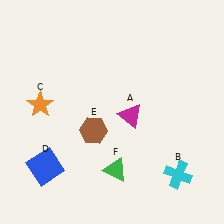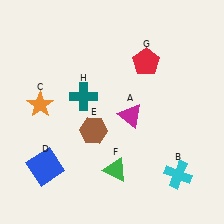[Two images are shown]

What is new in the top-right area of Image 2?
A red pentagon (G) was added in the top-right area of Image 2.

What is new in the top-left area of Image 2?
A teal cross (H) was added in the top-left area of Image 2.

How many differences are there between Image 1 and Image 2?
There are 2 differences between the two images.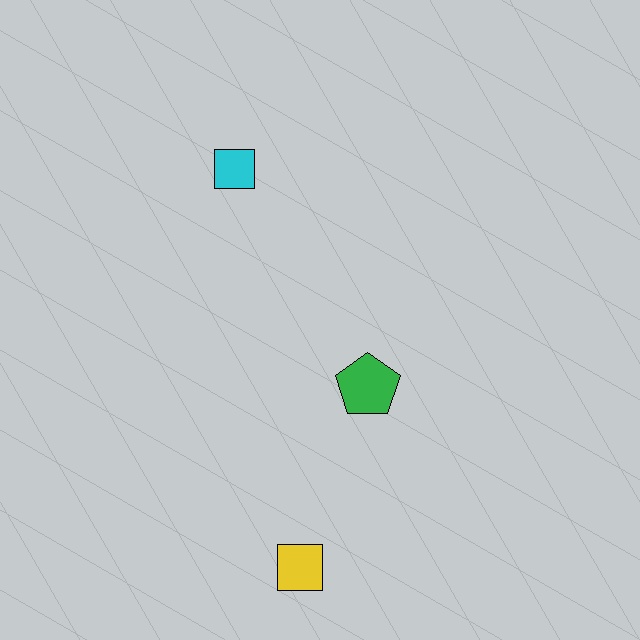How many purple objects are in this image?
There are no purple objects.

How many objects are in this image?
There are 3 objects.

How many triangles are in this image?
There are no triangles.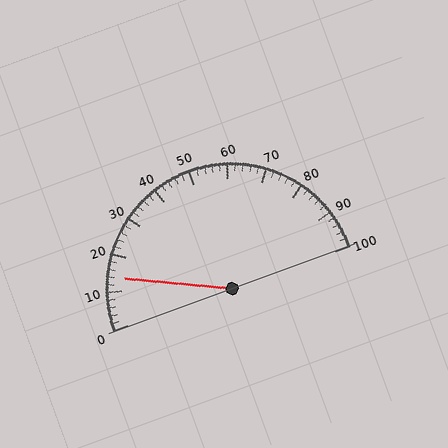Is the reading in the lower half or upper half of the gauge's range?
The reading is in the lower half of the range (0 to 100).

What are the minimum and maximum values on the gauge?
The gauge ranges from 0 to 100.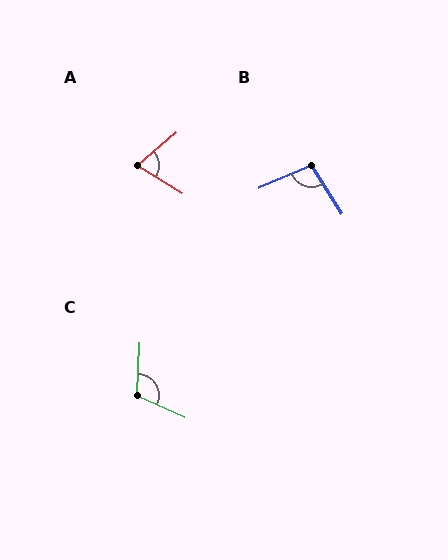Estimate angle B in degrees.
Approximately 99 degrees.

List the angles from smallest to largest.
A (72°), B (99°), C (112°).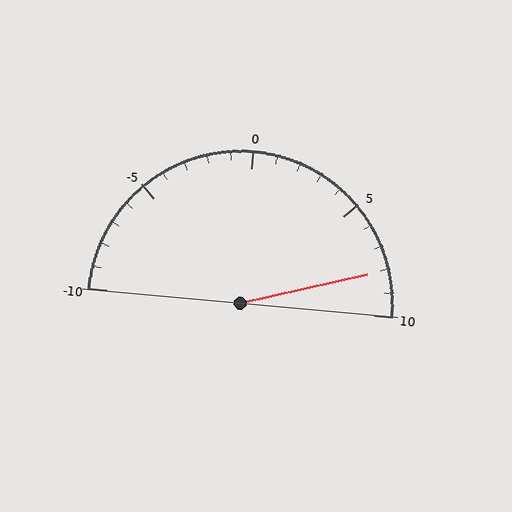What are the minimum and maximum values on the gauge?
The gauge ranges from -10 to 10.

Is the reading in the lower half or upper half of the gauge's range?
The reading is in the upper half of the range (-10 to 10).